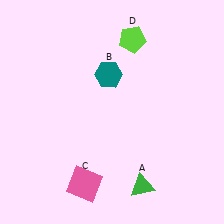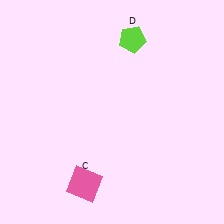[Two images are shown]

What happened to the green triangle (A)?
The green triangle (A) was removed in Image 2. It was in the bottom-right area of Image 1.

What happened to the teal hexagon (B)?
The teal hexagon (B) was removed in Image 2. It was in the top-left area of Image 1.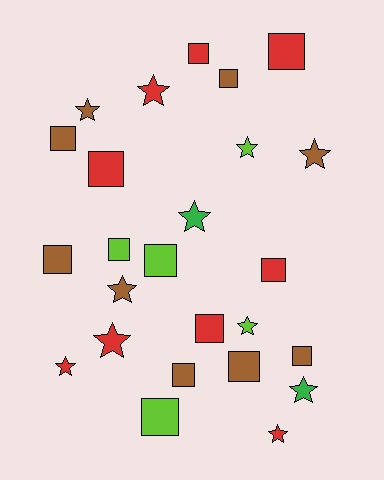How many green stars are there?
There are 2 green stars.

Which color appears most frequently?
Brown, with 9 objects.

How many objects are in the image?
There are 25 objects.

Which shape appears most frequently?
Square, with 14 objects.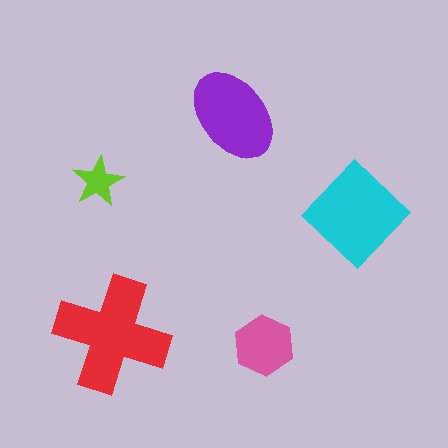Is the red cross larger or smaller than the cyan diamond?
Larger.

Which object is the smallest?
The lime star.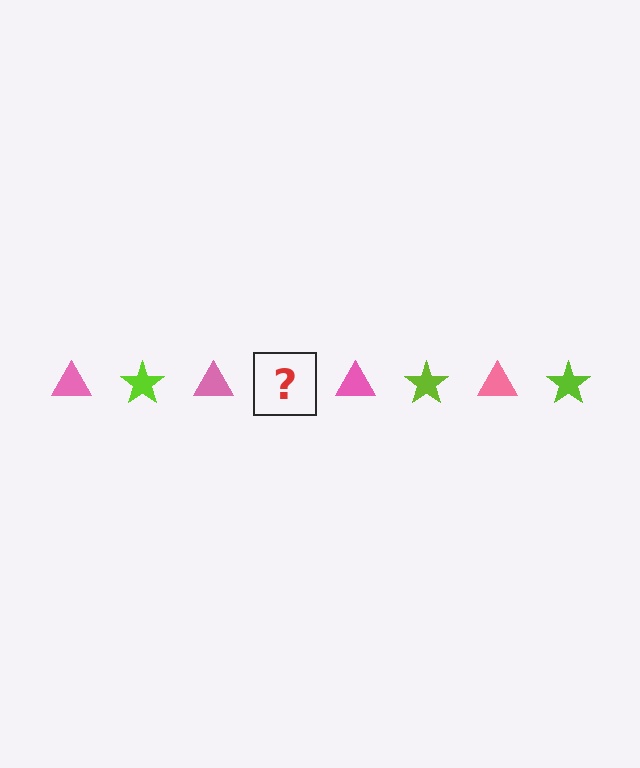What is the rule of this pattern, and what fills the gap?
The rule is that the pattern alternates between pink triangle and lime star. The gap should be filled with a lime star.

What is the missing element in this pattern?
The missing element is a lime star.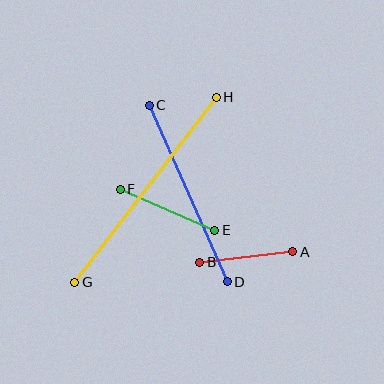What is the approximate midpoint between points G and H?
The midpoint is at approximately (145, 190) pixels.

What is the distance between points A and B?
The distance is approximately 94 pixels.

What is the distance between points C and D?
The distance is approximately 193 pixels.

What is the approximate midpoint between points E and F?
The midpoint is at approximately (168, 210) pixels.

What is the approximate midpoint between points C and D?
The midpoint is at approximately (188, 193) pixels.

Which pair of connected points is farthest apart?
Points G and H are farthest apart.